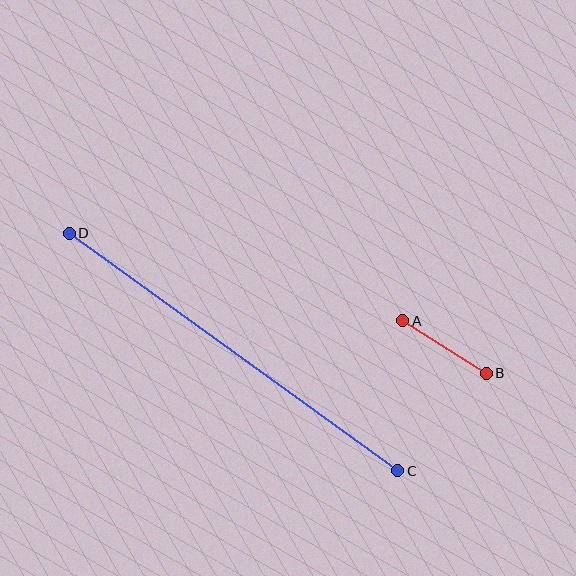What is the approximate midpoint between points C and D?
The midpoint is at approximately (234, 352) pixels.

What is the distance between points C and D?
The distance is approximately 406 pixels.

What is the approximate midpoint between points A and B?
The midpoint is at approximately (445, 347) pixels.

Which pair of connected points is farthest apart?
Points C and D are farthest apart.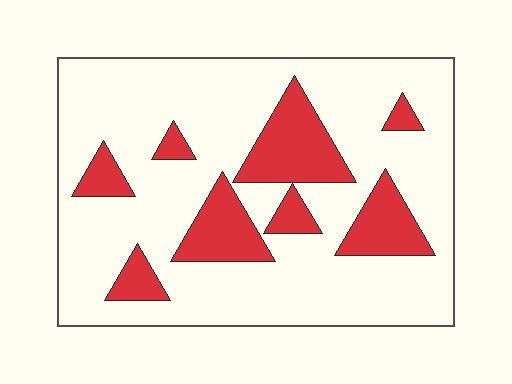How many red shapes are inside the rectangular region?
8.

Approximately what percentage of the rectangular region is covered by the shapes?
Approximately 20%.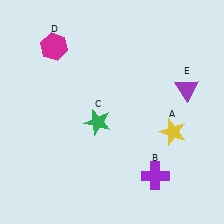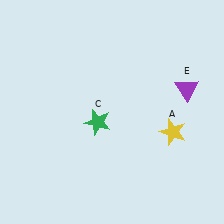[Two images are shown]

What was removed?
The purple cross (B), the magenta hexagon (D) were removed in Image 2.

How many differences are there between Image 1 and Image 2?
There are 2 differences between the two images.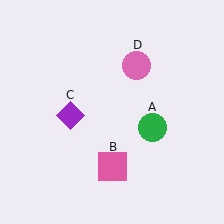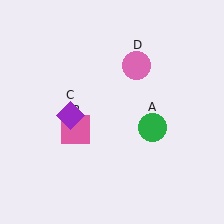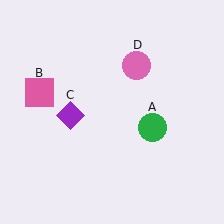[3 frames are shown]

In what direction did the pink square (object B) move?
The pink square (object B) moved up and to the left.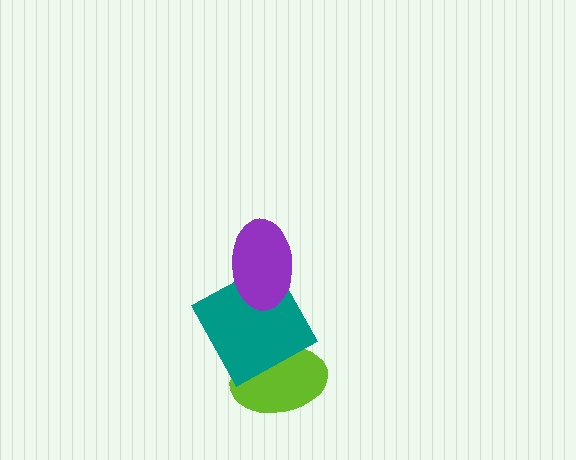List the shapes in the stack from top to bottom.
From top to bottom: the purple ellipse, the teal square, the lime ellipse.